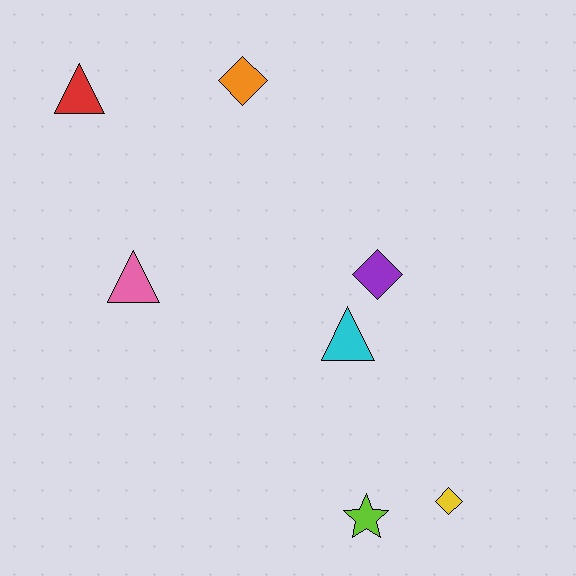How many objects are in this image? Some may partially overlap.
There are 7 objects.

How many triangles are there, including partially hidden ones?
There are 3 triangles.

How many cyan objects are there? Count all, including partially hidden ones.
There is 1 cyan object.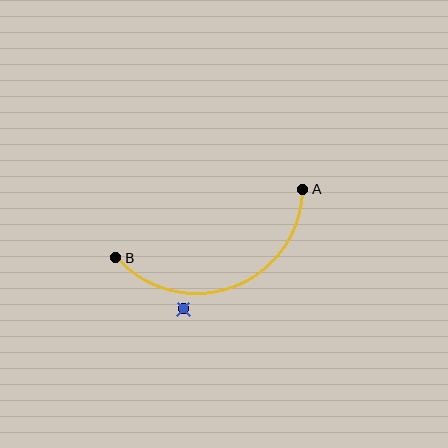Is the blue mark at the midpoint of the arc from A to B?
No — the blue mark does not lie on the arc at all. It sits slightly outside the curve.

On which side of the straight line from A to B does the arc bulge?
The arc bulges below the straight line connecting A and B.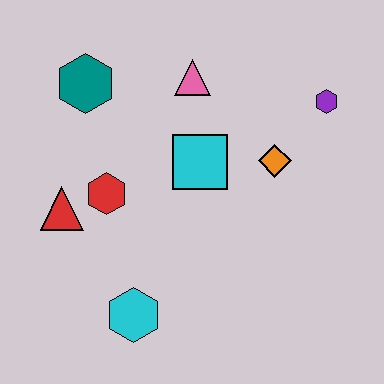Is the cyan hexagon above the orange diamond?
No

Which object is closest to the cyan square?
The orange diamond is closest to the cyan square.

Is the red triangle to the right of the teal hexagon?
No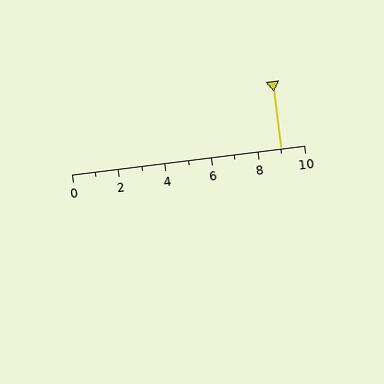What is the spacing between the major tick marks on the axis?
The major ticks are spaced 2 apart.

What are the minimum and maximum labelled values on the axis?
The axis runs from 0 to 10.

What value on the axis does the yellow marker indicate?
The marker indicates approximately 9.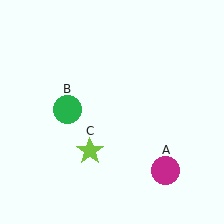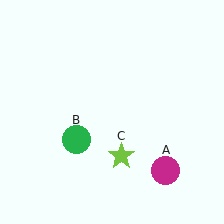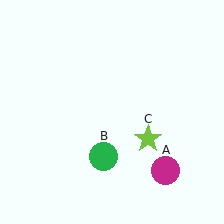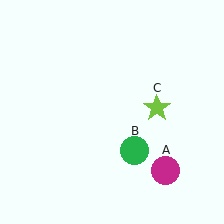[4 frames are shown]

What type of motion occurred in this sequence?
The green circle (object B), lime star (object C) rotated counterclockwise around the center of the scene.